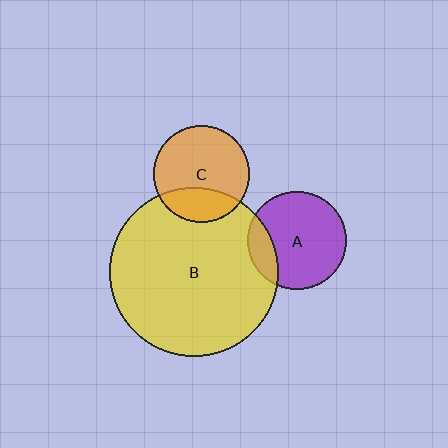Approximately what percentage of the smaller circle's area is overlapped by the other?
Approximately 20%.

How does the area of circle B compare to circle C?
Approximately 3.1 times.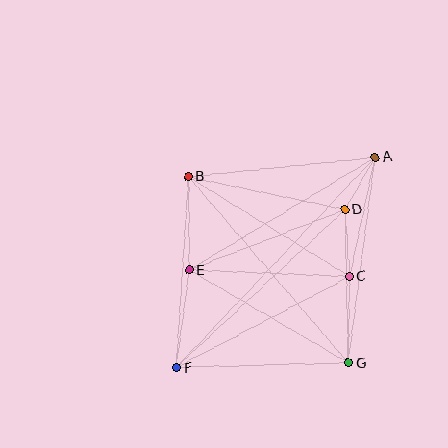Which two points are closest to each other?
Points A and D are closest to each other.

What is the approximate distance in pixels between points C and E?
The distance between C and E is approximately 160 pixels.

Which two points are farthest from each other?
Points A and F are farthest from each other.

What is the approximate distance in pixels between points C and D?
The distance between C and D is approximately 67 pixels.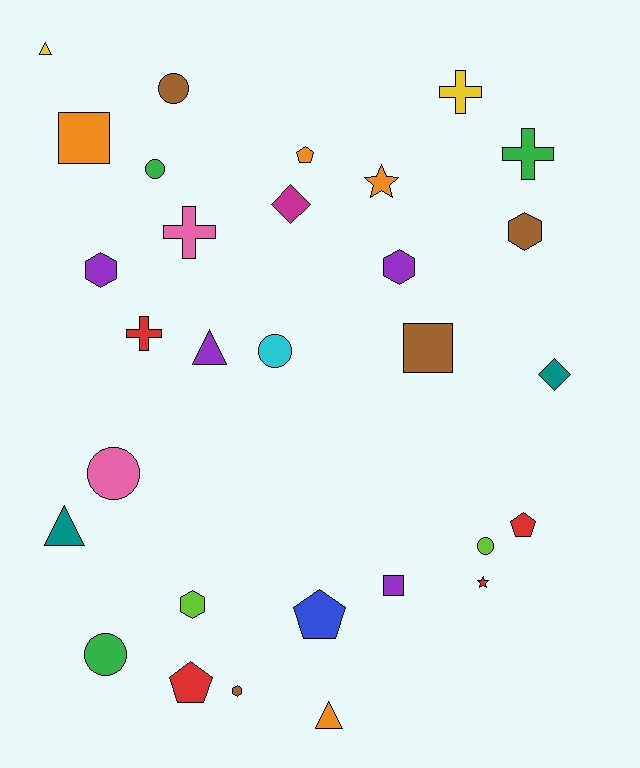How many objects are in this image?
There are 30 objects.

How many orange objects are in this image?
There are 4 orange objects.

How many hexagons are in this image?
There are 5 hexagons.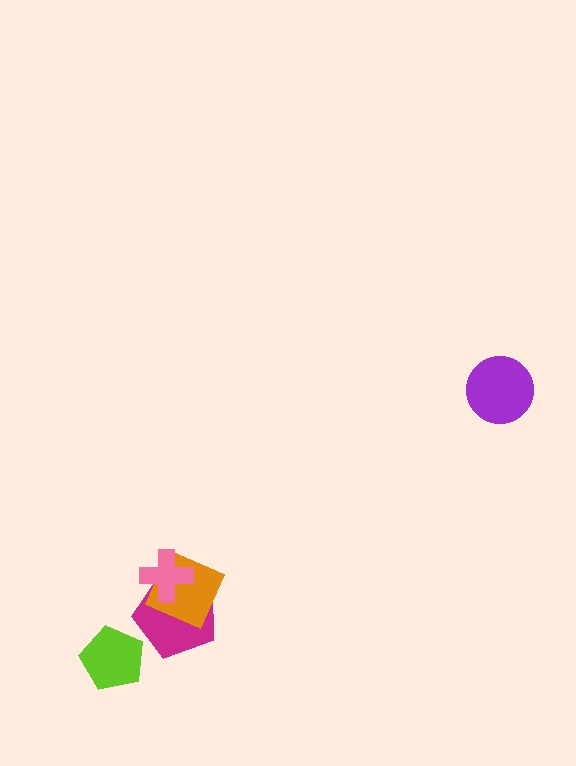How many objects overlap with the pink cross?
2 objects overlap with the pink cross.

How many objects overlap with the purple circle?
0 objects overlap with the purple circle.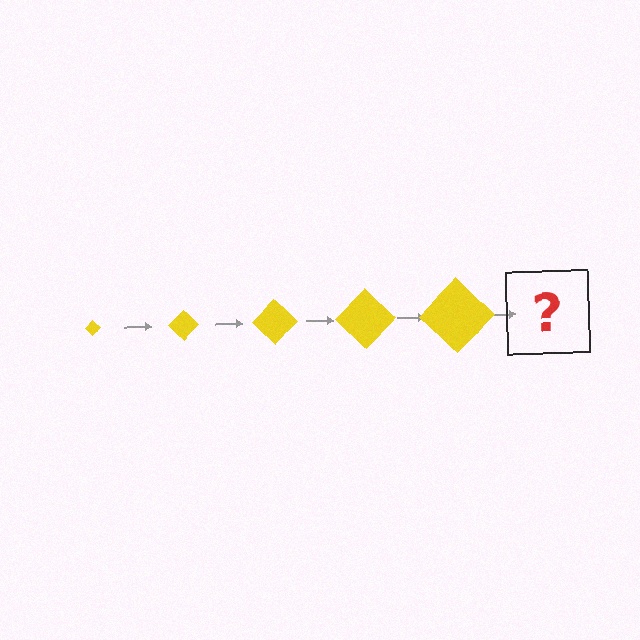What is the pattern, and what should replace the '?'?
The pattern is that the diamond gets progressively larger each step. The '?' should be a yellow diamond, larger than the previous one.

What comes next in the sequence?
The next element should be a yellow diamond, larger than the previous one.